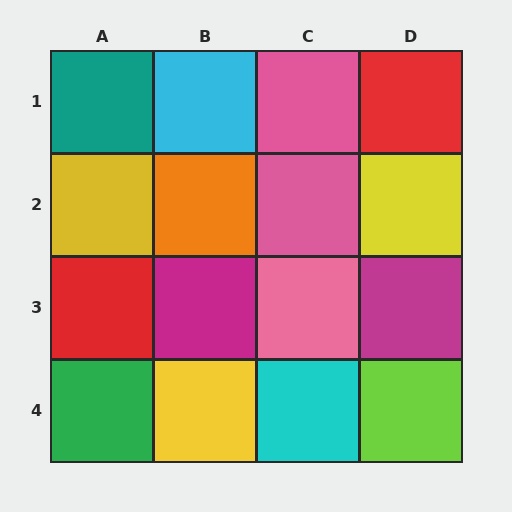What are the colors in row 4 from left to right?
Green, yellow, cyan, lime.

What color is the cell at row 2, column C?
Pink.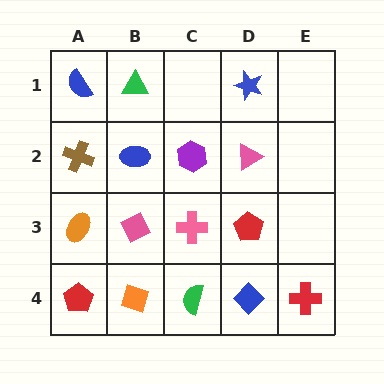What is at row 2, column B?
A blue ellipse.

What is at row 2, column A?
A brown cross.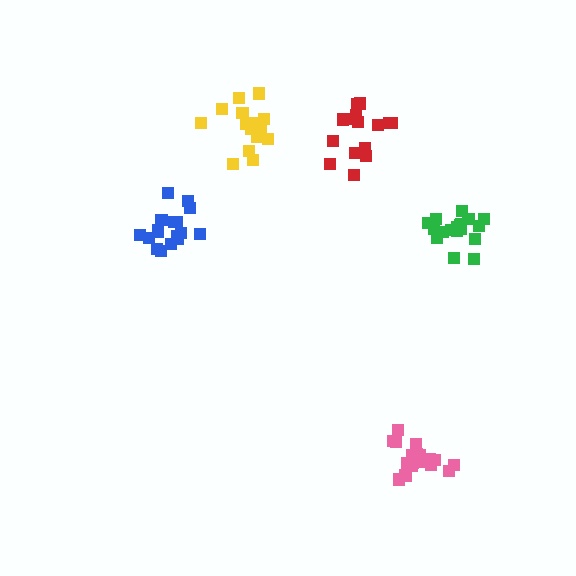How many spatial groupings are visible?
There are 5 spatial groupings.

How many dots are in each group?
Group 1: 17 dots, Group 2: 19 dots, Group 3: 17 dots, Group 4: 19 dots, Group 5: 15 dots (87 total).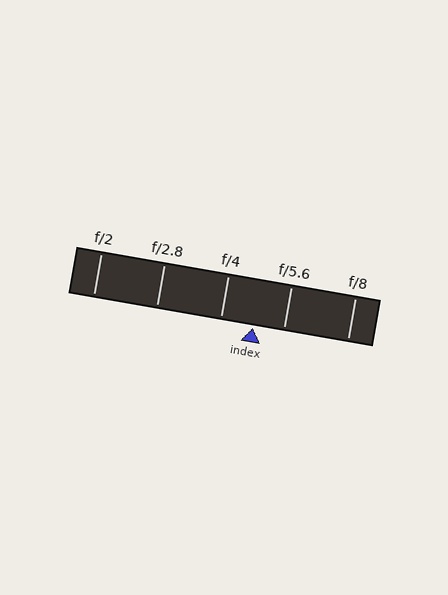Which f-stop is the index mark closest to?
The index mark is closest to f/5.6.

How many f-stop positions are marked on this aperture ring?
There are 5 f-stop positions marked.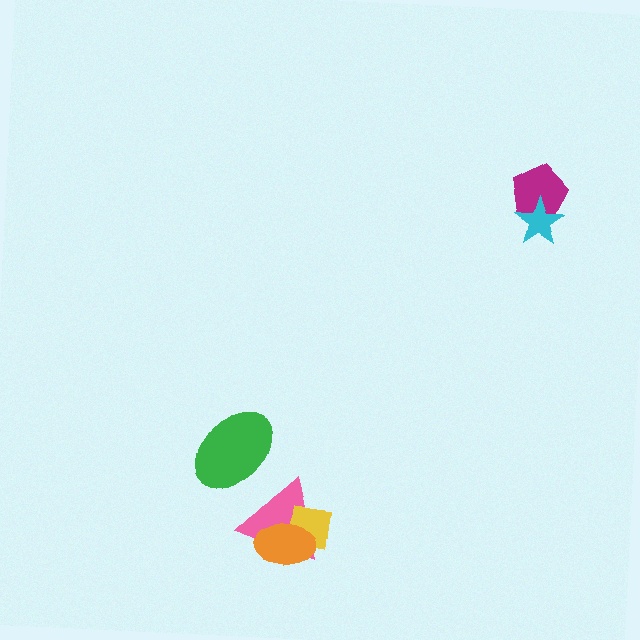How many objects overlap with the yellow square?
2 objects overlap with the yellow square.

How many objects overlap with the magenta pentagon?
1 object overlaps with the magenta pentagon.